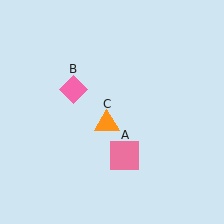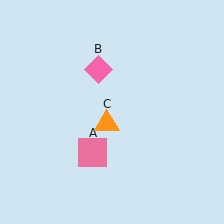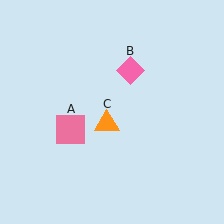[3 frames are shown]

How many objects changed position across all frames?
2 objects changed position: pink square (object A), pink diamond (object B).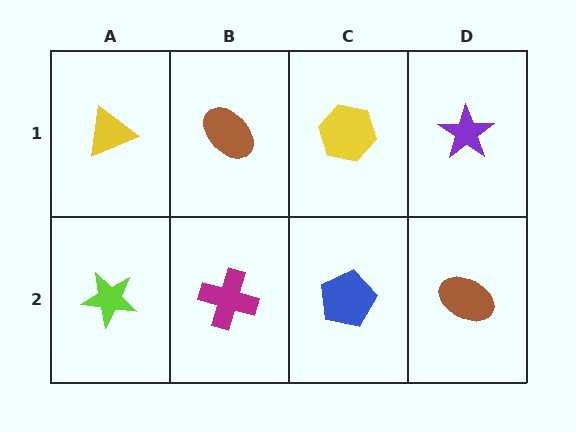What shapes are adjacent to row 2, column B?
A brown ellipse (row 1, column B), a lime star (row 2, column A), a blue pentagon (row 2, column C).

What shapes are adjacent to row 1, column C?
A blue pentagon (row 2, column C), a brown ellipse (row 1, column B), a purple star (row 1, column D).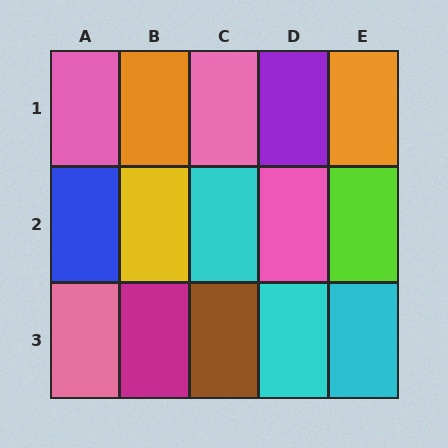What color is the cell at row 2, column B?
Yellow.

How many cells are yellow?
1 cell is yellow.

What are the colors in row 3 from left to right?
Pink, magenta, brown, cyan, cyan.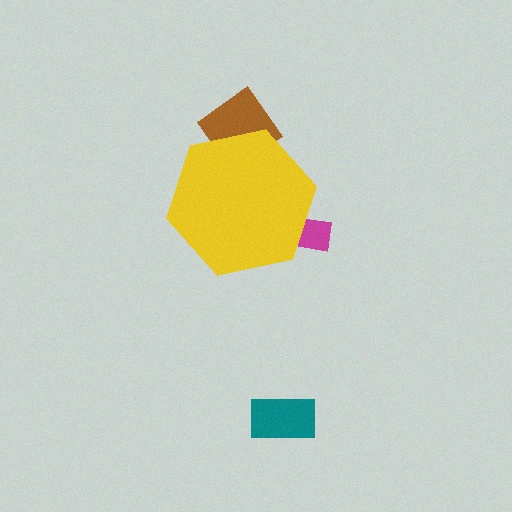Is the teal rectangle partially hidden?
No, the teal rectangle is fully visible.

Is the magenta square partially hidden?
Yes, the magenta square is partially hidden behind the yellow hexagon.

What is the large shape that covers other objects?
A yellow hexagon.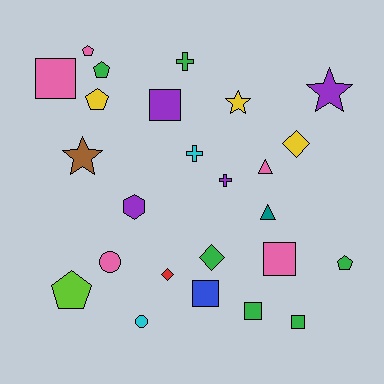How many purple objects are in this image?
There are 4 purple objects.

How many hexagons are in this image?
There is 1 hexagon.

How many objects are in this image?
There are 25 objects.